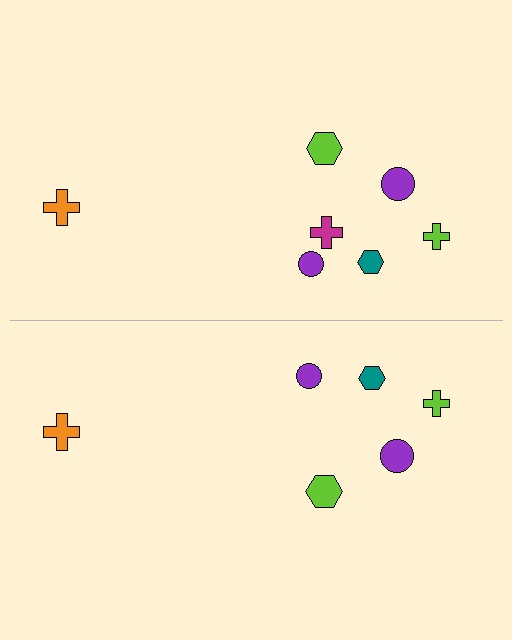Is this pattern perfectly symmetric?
No, the pattern is not perfectly symmetric. A magenta cross is missing from the bottom side.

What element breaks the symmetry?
A magenta cross is missing from the bottom side.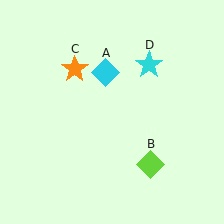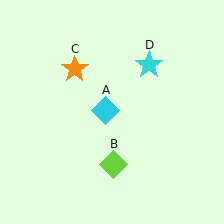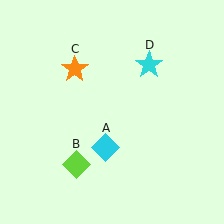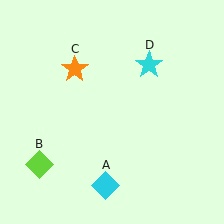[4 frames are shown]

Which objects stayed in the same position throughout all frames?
Orange star (object C) and cyan star (object D) remained stationary.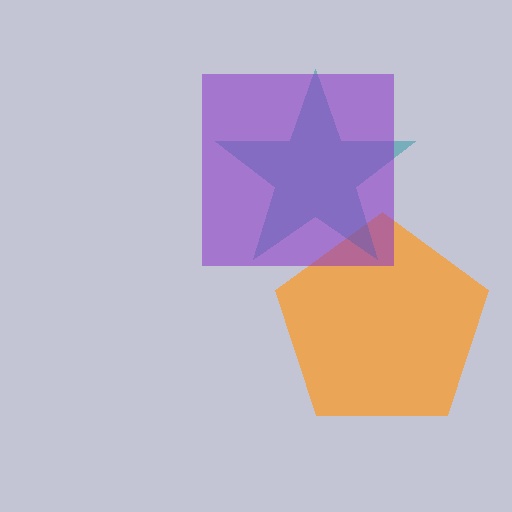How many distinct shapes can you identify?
There are 3 distinct shapes: an orange pentagon, a teal star, a purple square.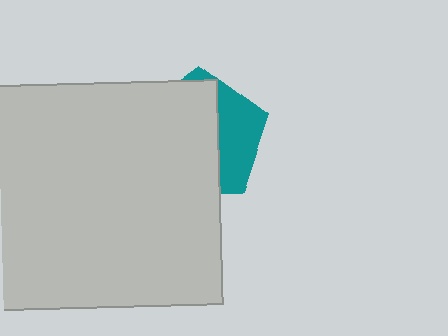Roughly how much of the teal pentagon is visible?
A small part of it is visible (roughly 34%).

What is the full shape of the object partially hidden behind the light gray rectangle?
The partially hidden object is a teal pentagon.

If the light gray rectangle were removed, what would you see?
You would see the complete teal pentagon.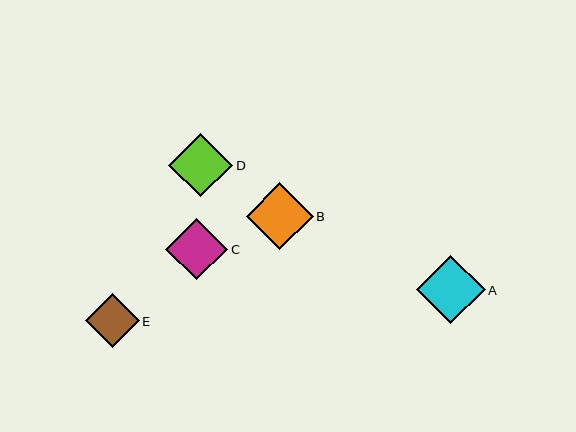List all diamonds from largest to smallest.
From largest to smallest: A, B, D, C, E.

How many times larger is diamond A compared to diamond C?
Diamond A is approximately 1.1 times the size of diamond C.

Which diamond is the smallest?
Diamond E is the smallest with a size of approximately 54 pixels.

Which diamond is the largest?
Diamond A is the largest with a size of approximately 68 pixels.